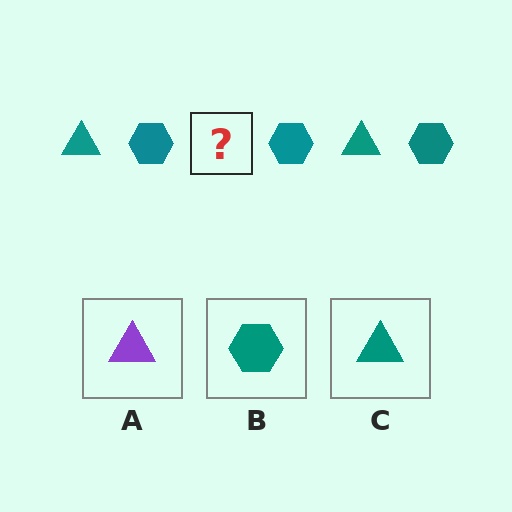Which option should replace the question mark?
Option C.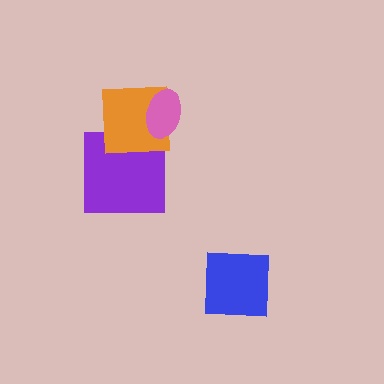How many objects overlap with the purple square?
1 object overlaps with the purple square.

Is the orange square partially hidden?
Yes, it is partially covered by another shape.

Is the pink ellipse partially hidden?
No, no other shape covers it.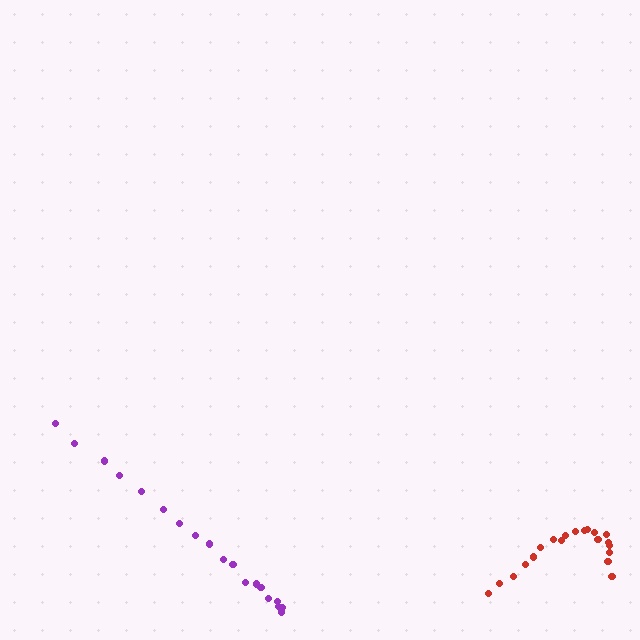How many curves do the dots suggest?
There are 2 distinct paths.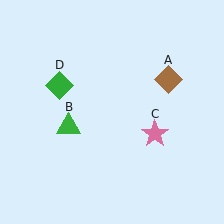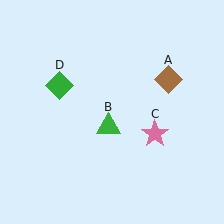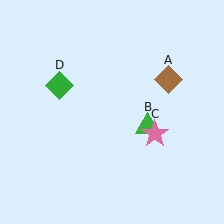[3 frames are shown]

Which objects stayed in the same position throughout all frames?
Brown diamond (object A) and pink star (object C) and green diamond (object D) remained stationary.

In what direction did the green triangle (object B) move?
The green triangle (object B) moved right.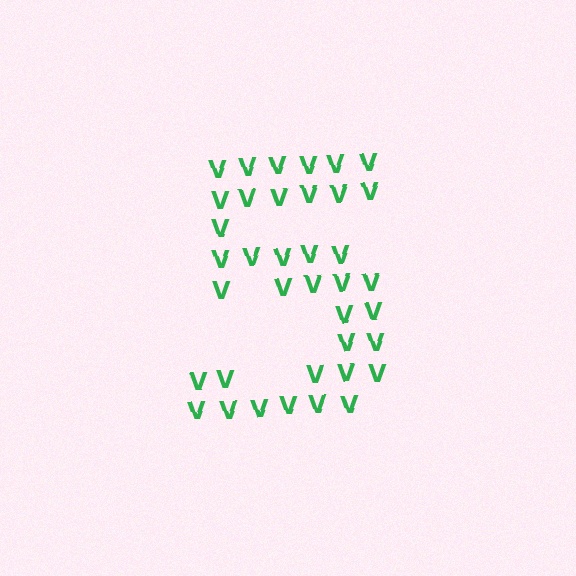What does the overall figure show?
The overall figure shows the digit 5.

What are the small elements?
The small elements are letter V's.